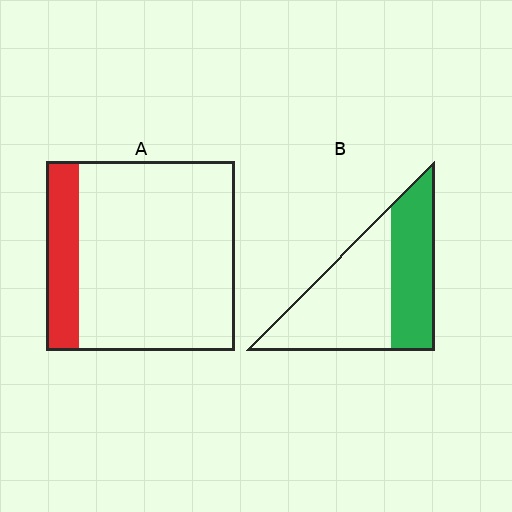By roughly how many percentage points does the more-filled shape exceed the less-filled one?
By roughly 25 percentage points (B over A).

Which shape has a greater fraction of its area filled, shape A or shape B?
Shape B.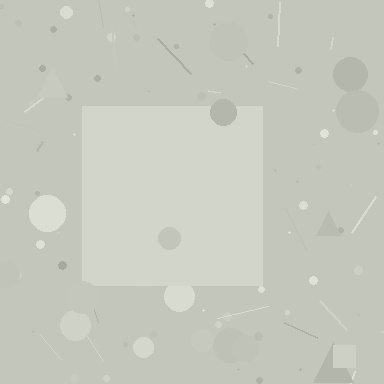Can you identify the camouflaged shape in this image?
The camouflaged shape is a square.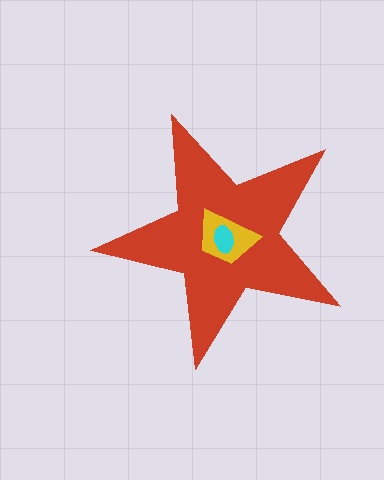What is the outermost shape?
The red star.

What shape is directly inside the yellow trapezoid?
The cyan ellipse.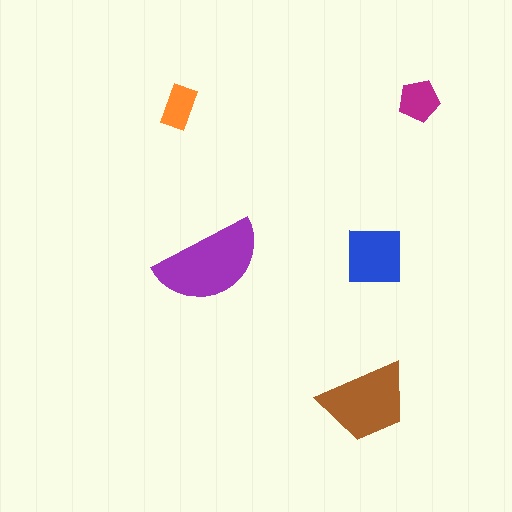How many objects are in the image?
There are 5 objects in the image.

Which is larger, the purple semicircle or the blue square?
The purple semicircle.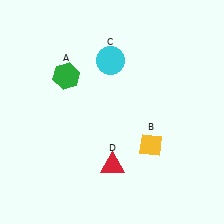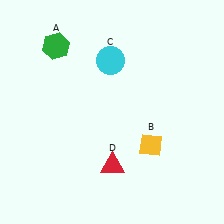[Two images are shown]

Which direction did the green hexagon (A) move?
The green hexagon (A) moved up.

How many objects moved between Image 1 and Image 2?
1 object moved between the two images.